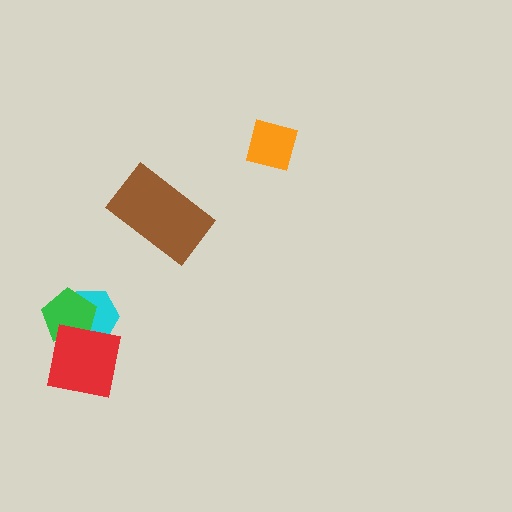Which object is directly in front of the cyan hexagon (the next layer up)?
The green pentagon is directly in front of the cyan hexagon.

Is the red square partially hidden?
No, no other shape covers it.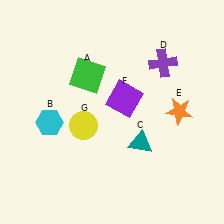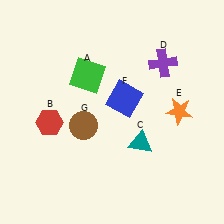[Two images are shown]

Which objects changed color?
B changed from cyan to red. F changed from purple to blue. G changed from yellow to brown.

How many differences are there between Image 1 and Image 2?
There are 3 differences between the two images.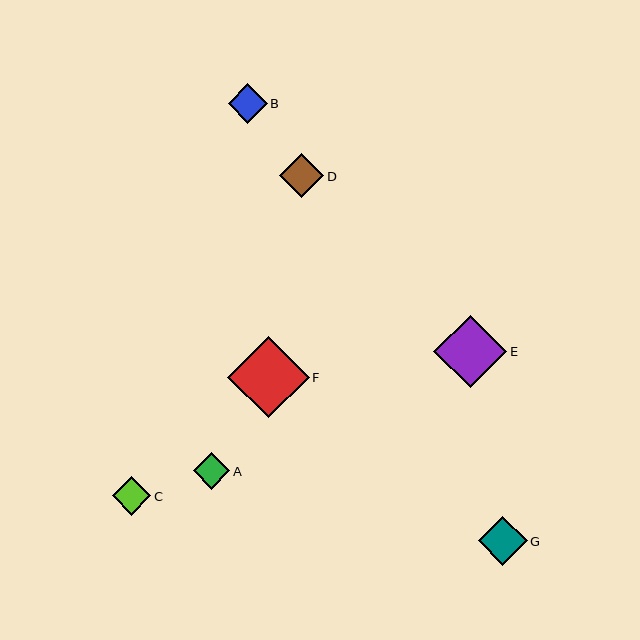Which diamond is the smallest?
Diamond A is the smallest with a size of approximately 36 pixels.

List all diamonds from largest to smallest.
From largest to smallest: F, E, G, D, B, C, A.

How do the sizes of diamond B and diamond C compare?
Diamond B and diamond C are approximately the same size.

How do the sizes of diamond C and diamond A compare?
Diamond C and diamond A are approximately the same size.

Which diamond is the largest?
Diamond F is the largest with a size of approximately 82 pixels.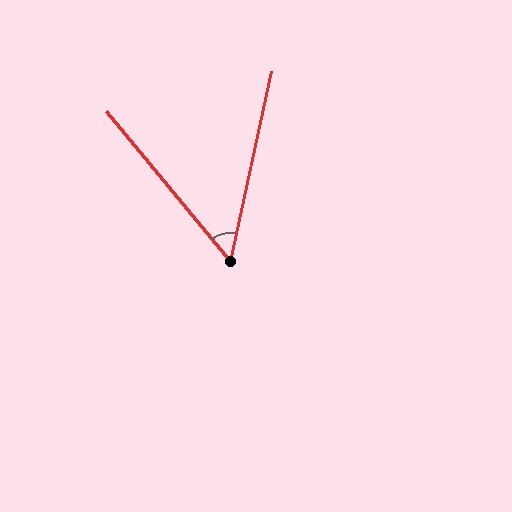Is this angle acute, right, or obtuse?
It is acute.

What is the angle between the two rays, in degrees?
Approximately 52 degrees.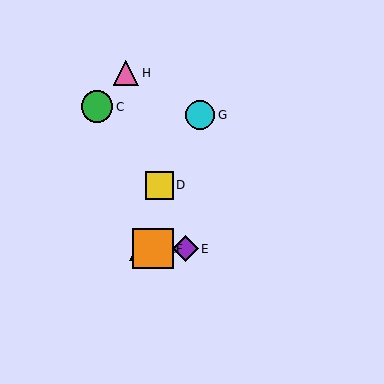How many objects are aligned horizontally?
4 objects (A, B, E, F) are aligned horizontally.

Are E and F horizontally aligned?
Yes, both are at y≈249.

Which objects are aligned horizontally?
Objects A, B, E, F are aligned horizontally.